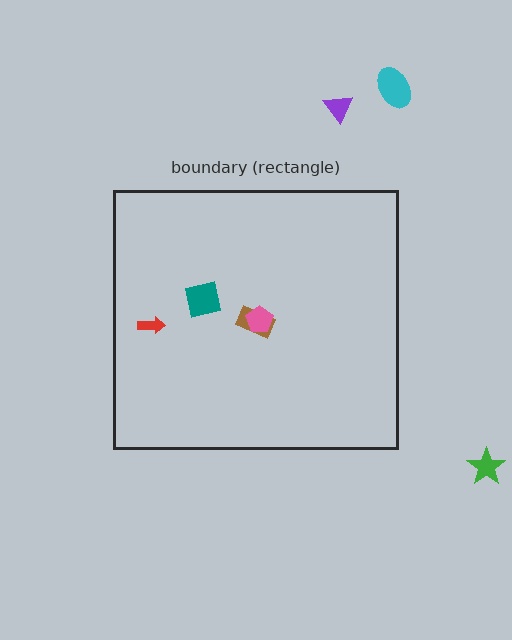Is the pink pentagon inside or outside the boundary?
Inside.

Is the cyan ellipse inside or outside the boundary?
Outside.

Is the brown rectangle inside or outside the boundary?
Inside.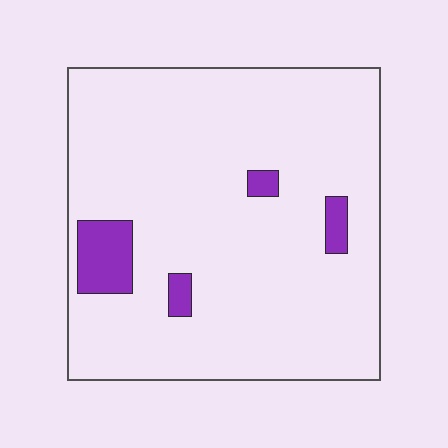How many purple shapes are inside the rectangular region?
4.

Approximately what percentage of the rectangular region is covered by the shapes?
Approximately 10%.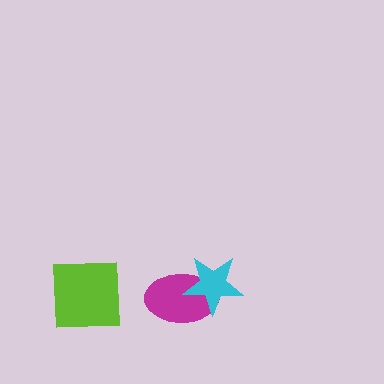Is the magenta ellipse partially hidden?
Yes, it is partially covered by another shape.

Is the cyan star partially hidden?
No, no other shape covers it.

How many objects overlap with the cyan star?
1 object overlaps with the cyan star.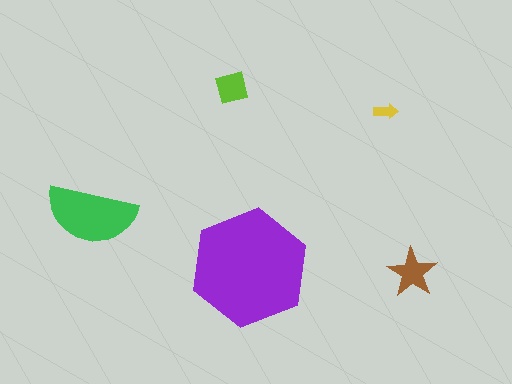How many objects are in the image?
There are 5 objects in the image.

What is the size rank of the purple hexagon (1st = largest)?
1st.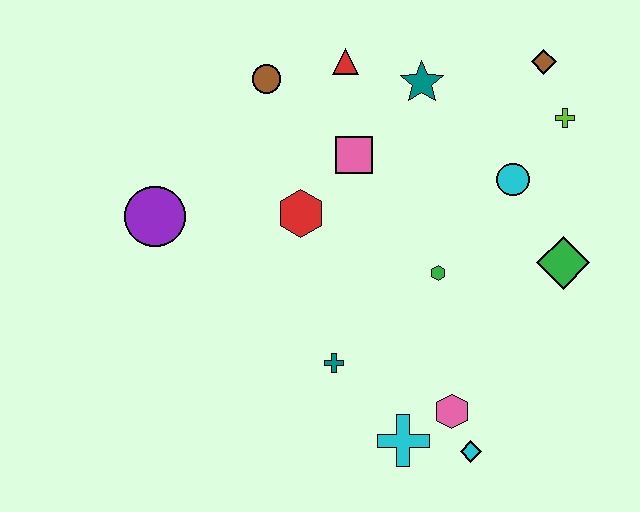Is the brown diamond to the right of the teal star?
Yes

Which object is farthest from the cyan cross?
The brown diamond is farthest from the cyan cross.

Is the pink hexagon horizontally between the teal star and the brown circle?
No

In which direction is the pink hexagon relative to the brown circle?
The pink hexagon is below the brown circle.